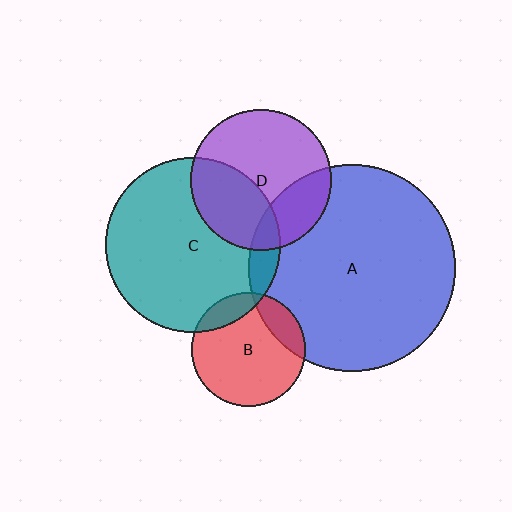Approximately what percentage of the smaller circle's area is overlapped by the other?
Approximately 15%.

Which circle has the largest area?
Circle A (blue).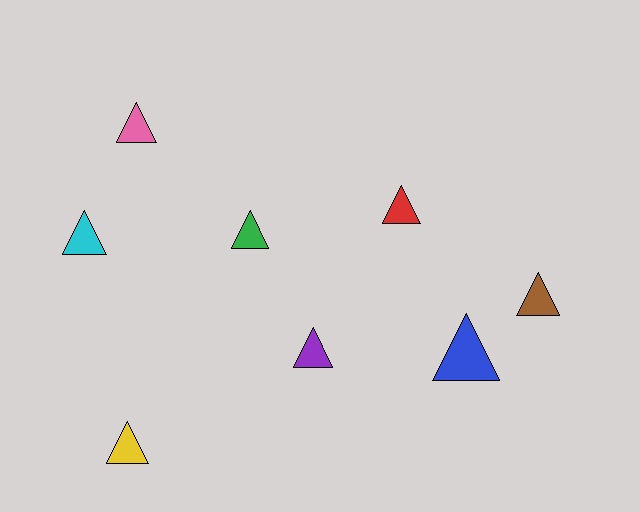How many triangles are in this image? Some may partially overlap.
There are 8 triangles.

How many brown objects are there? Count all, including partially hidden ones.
There is 1 brown object.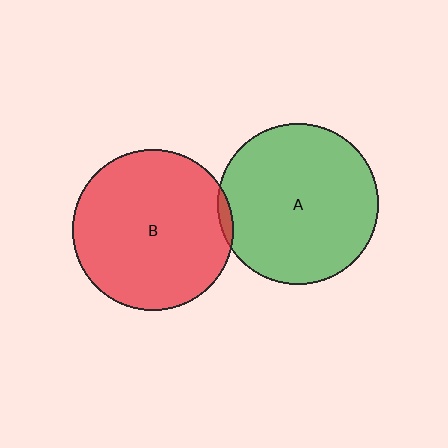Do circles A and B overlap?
Yes.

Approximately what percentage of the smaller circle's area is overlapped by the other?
Approximately 5%.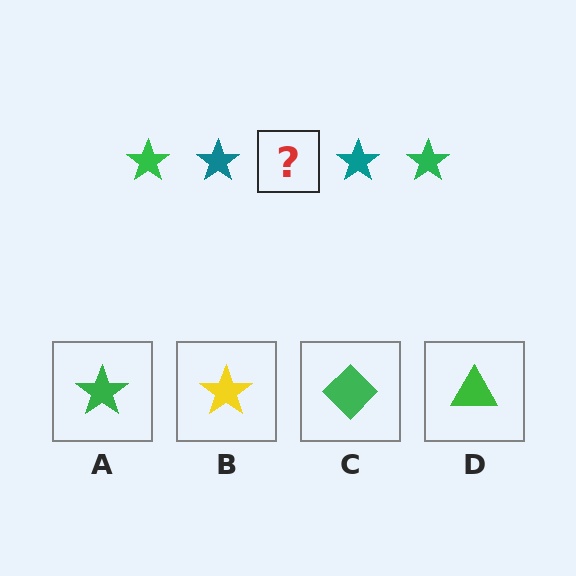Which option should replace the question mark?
Option A.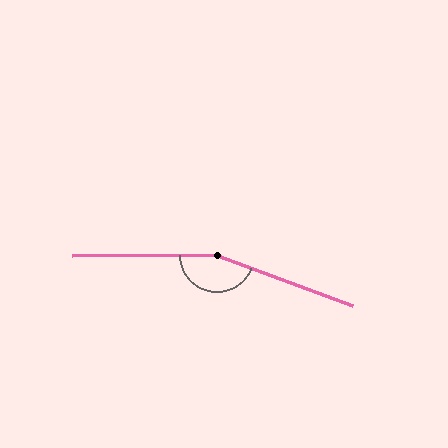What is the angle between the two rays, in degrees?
Approximately 159 degrees.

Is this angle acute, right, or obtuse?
It is obtuse.